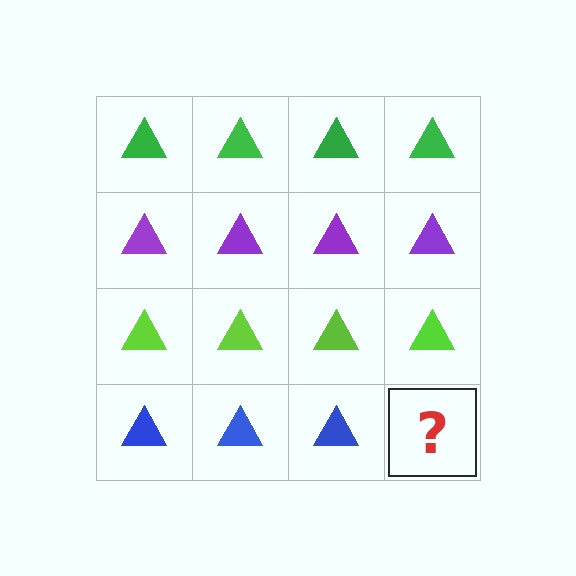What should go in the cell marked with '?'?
The missing cell should contain a blue triangle.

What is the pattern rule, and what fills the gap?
The rule is that each row has a consistent color. The gap should be filled with a blue triangle.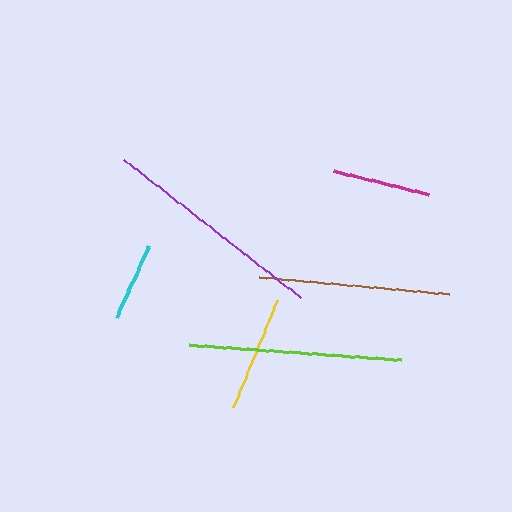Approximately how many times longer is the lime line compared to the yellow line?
The lime line is approximately 1.8 times the length of the yellow line.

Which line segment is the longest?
The purple line is the longest at approximately 224 pixels.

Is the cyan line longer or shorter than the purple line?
The purple line is longer than the cyan line.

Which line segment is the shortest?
The cyan line is the shortest at approximately 79 pixels.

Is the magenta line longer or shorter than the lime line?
The lime line is longer than the magenta line.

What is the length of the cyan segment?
The cyan segment is approximately 79 pixels long.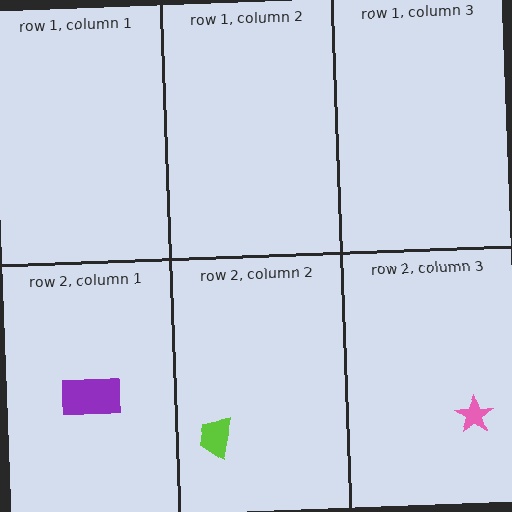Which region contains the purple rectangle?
The row 2, column 1 region.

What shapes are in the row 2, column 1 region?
The purple rectangle.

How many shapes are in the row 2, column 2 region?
1.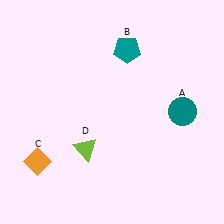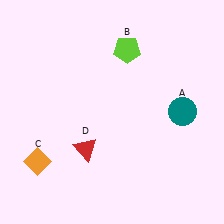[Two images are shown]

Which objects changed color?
B changed from teal to lime. D changed from lime to red.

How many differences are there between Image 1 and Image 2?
There are 2 differences between the two images.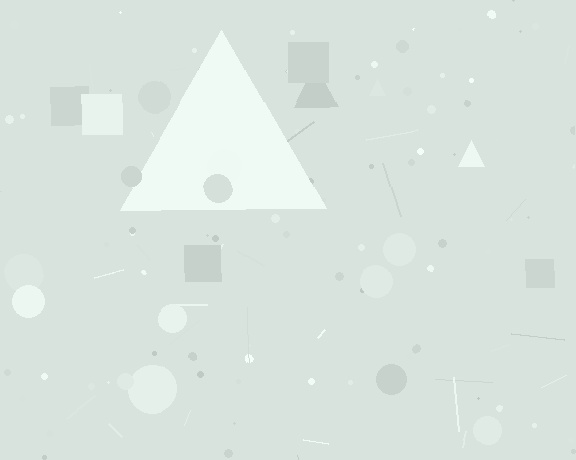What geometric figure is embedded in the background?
A triangle is embedded in the background.